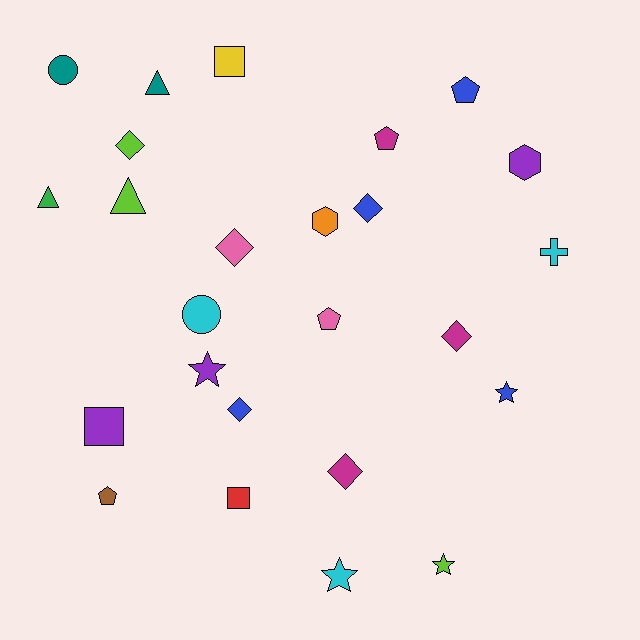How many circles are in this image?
There are 2 circles.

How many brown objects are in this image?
There is 1 brown object.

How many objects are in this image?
There are 25 objects.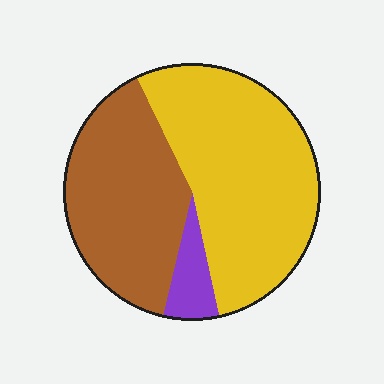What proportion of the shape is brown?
Brown covers 39% of the shape.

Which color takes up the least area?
Purple, at roughly 5%.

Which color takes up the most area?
Yellow, at roughly 55%.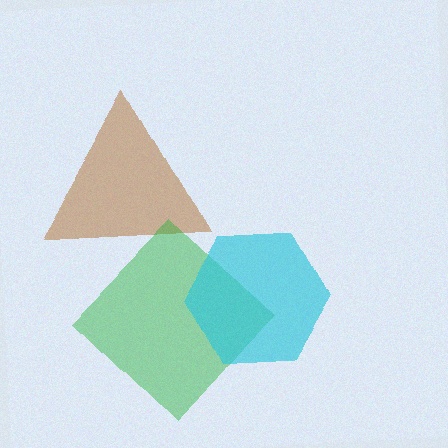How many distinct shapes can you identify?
There are 3 distinct shapes: a brown triangle, a green diamond, a cyan hexagon.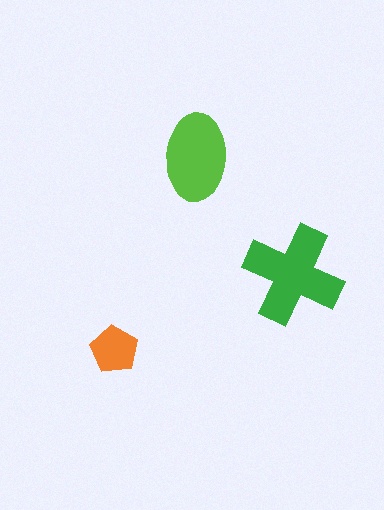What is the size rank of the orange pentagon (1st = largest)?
3rd.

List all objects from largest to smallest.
The green cross, the lime ellipse, the orange pentagon.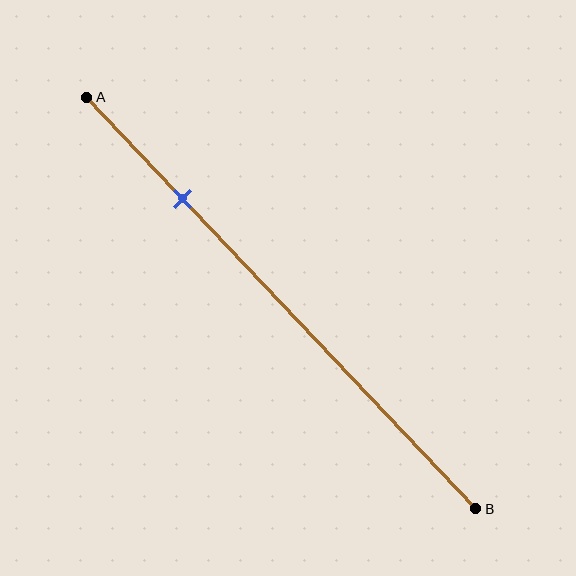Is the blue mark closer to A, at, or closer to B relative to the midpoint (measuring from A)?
The blue mark is closer to point A than the midpoint of segment AB.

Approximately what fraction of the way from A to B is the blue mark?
The blue mark is approximately 25% of the way from A to B.